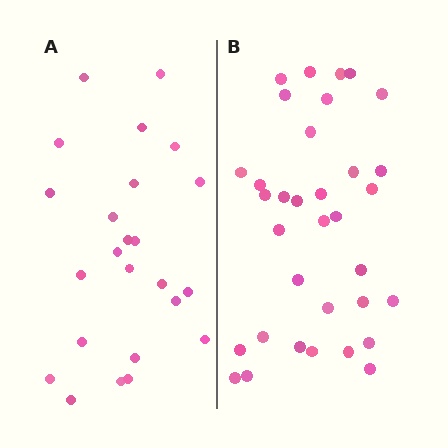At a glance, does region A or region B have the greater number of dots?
Region B (the right region) has more dots.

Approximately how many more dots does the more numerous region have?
Region B has roughly 10 or so more dots than region A.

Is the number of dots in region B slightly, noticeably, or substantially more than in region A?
Region B has noticeably more, but not dramatically so. The ratio is roughly 1.4 to 1.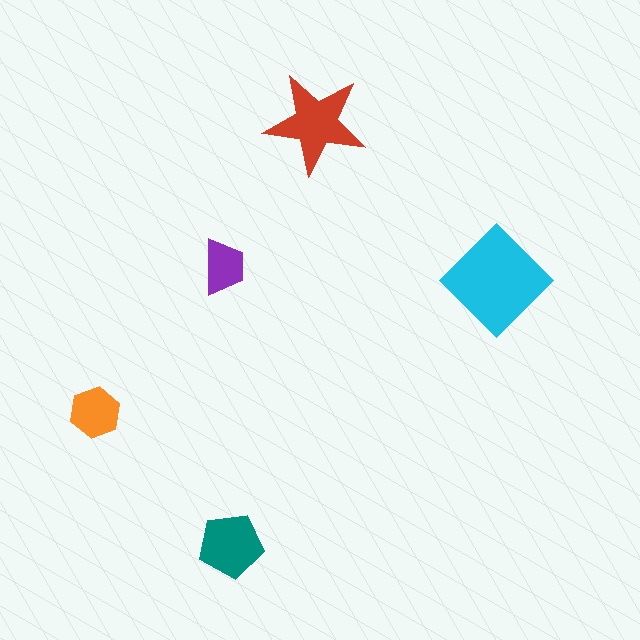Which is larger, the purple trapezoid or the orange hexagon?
The orange hexagon.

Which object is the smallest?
The purple trapezoid.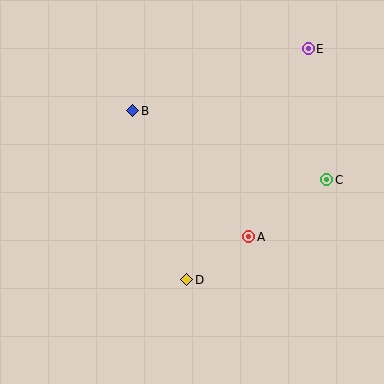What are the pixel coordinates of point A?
Point A is at (249, 237).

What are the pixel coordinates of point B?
Point B is at (133, 111).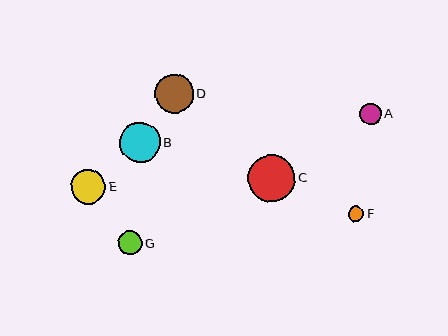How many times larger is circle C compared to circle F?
Circle C is approximately 3.1 times the size of circle F.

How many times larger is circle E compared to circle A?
Circle E is approximately 1.6 times the size of circle A.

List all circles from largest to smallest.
From largest to smallest: C, B, D, E, G, A, F.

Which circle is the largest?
Circle C is the largest with a size of approximately 47 pixels.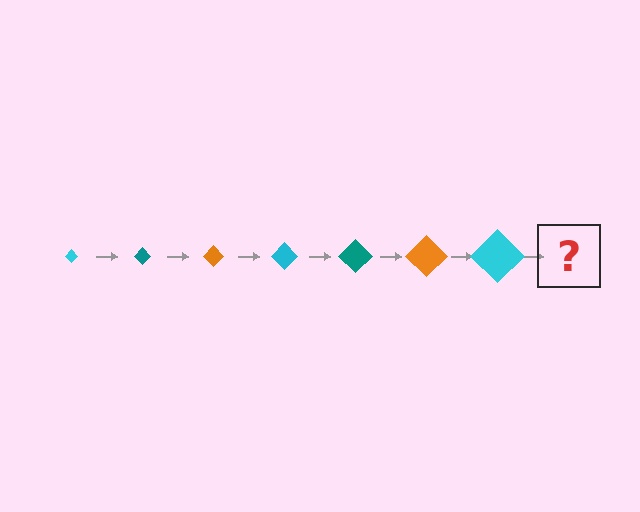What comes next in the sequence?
The next element should be a teal diamond, larger than the previous one.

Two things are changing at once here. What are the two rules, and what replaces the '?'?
The two rules are that the diamond grows larger each step and the color cycles through cyan, teal, and orange. The '?' should be a teal diamond, larger than the previous one.